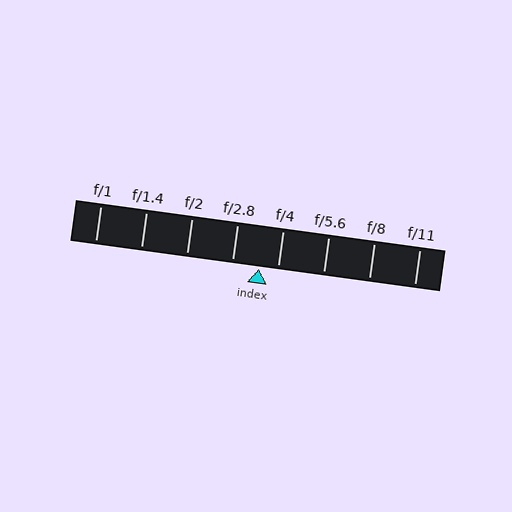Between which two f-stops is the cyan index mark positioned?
The index mark is between f/2.8 and f/4.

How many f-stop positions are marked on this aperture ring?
There are 8 f-stop positions marked.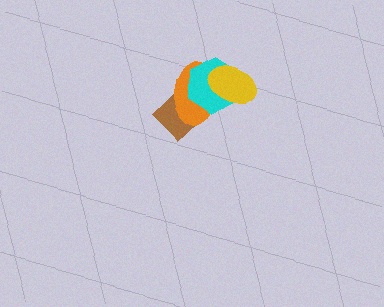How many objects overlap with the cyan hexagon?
3 objects overlap with the cyan hexagon.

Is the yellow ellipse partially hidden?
No, no other shape covers it.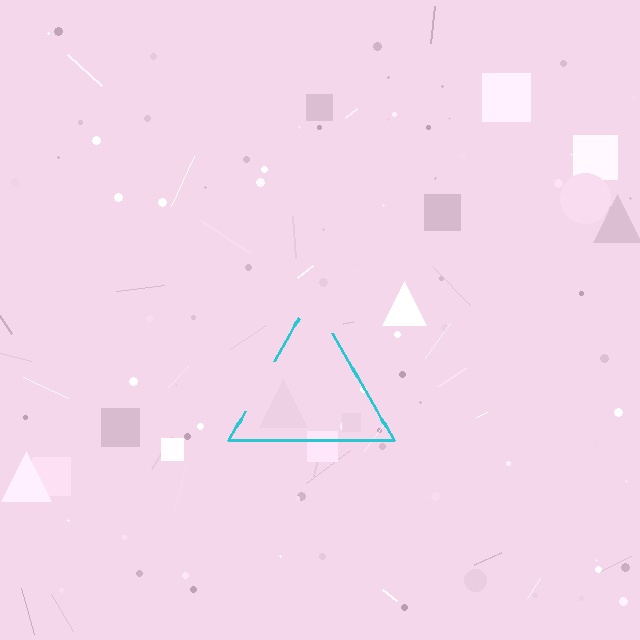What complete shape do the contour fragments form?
The contour fragments form a triangle.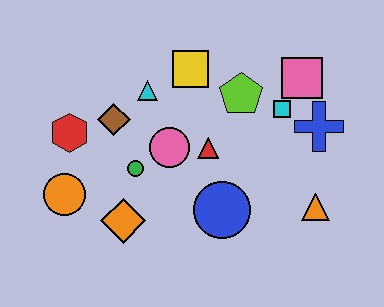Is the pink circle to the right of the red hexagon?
Yes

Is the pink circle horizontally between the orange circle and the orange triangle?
Yes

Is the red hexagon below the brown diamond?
Yes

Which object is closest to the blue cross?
The cyan square is closest to the blue cross.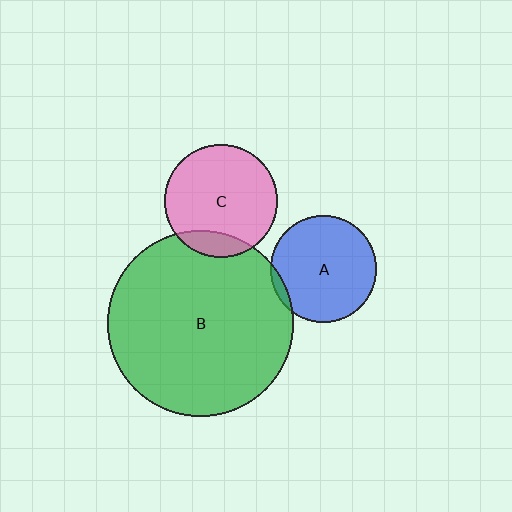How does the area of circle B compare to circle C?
Approximately 2.7 times.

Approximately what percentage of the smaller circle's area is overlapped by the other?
Approximately 15%.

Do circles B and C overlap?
Yes.